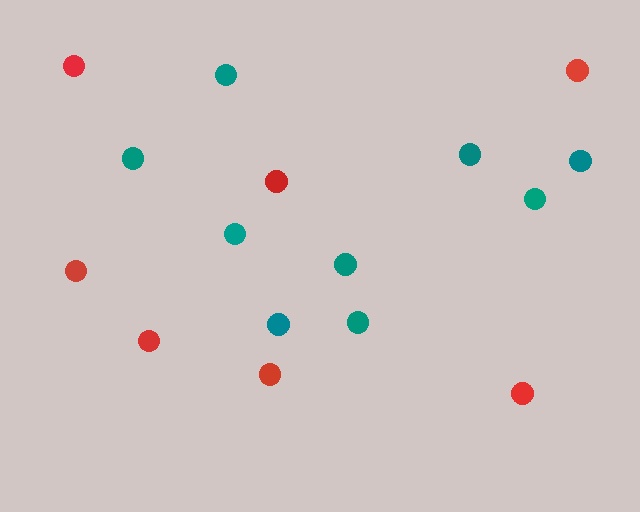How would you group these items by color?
There are 2 groups: one group of red circles (7) and one group of teal circles (9).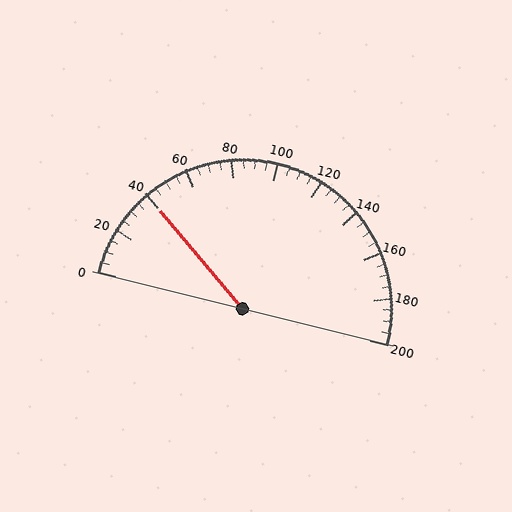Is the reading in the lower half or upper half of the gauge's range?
The reading is in the lower half of the range (0 to 200).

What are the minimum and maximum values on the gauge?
The gauge ranges from 0 to 200.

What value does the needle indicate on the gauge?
The needle indicates approximately 40.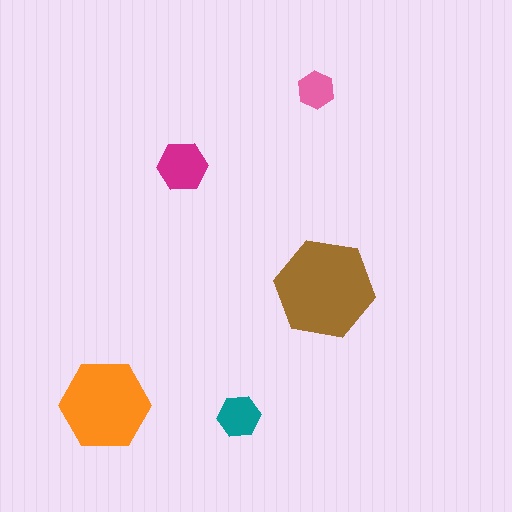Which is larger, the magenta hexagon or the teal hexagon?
The magenta one.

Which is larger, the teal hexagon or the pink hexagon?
The teal one.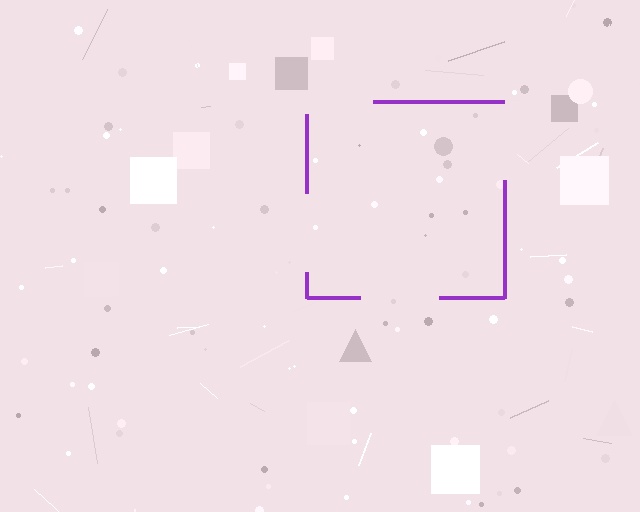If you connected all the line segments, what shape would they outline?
They would outline a square.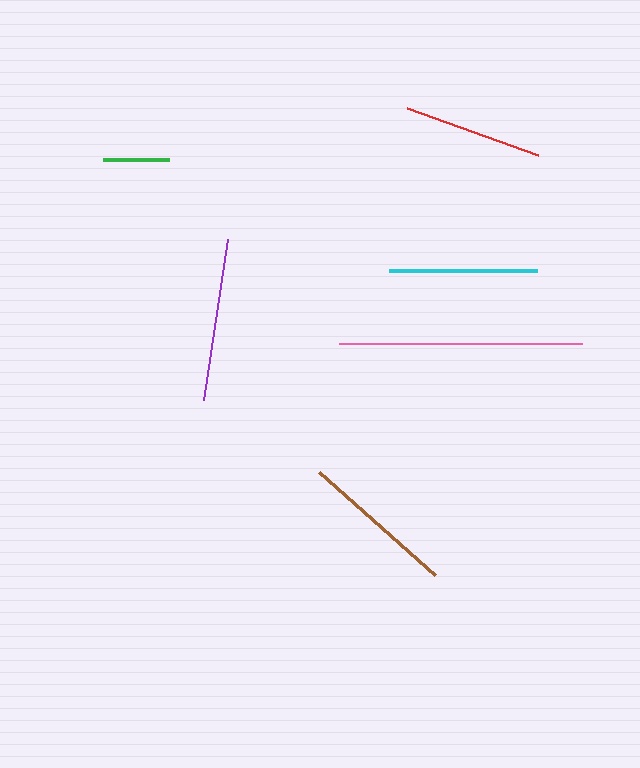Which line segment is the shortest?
The green line is the shortest at approximately 66 pixels.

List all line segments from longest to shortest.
From longest to shortest: pink, purple, brown, cyan, red, green.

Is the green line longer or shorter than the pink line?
The pink line is longer than the green line.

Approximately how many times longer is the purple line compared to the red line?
The purple line is approximately 1.2 times the length of the red line.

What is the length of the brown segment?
The brown segment is approximately 155 pixels long.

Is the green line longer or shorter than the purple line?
The purple line is longer than the green line.